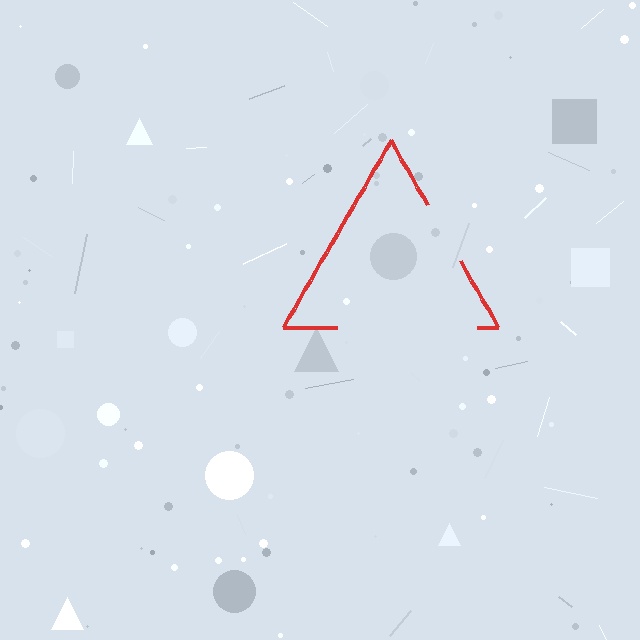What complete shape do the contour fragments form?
The contour fragments form a triangle.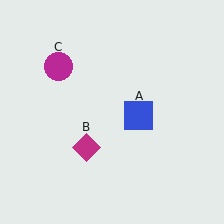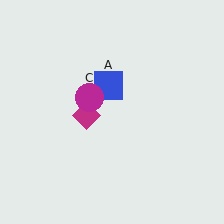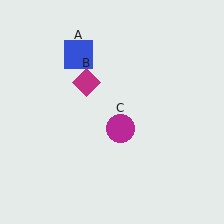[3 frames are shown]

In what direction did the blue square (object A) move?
The blue square (object A) moved up and to the left.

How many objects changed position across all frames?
3 objects changed position: blue square (object A), magenta diamond (object B), magenta circle (object C).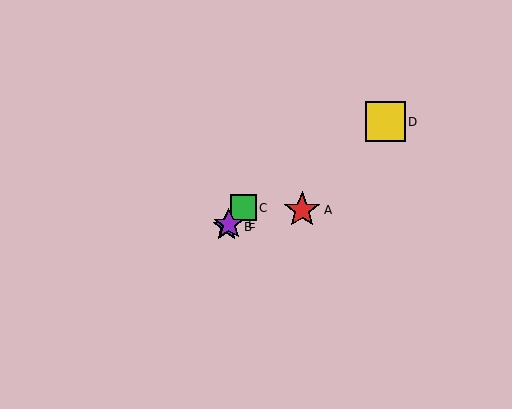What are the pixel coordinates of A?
Object A is at (302, 210).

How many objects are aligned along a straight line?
3 objects (B, C, E) are aligned along a straight line.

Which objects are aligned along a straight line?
Objects B, C, E are aligned along a straight line.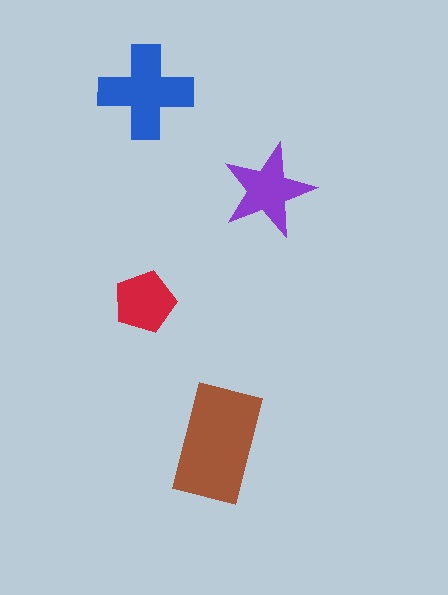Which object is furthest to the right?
The purple star is rightmost.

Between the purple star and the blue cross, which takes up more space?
The blue cross.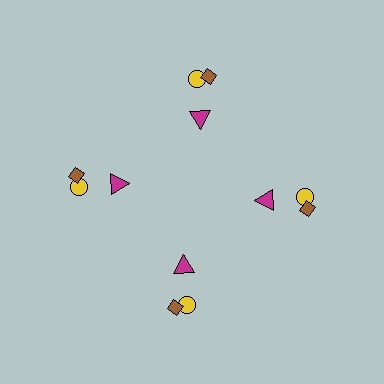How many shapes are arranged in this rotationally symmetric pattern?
There are 12 shapes, arranged in 4 groups of 3.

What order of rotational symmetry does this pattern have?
This pattern has 4-fold rotational symmetry.